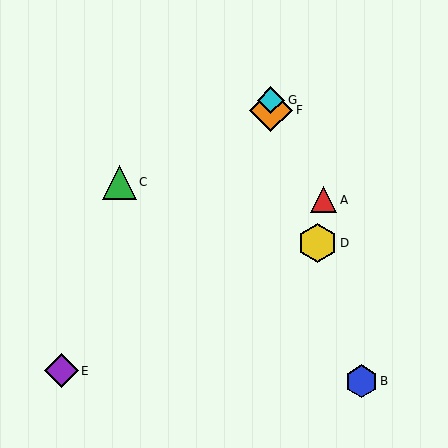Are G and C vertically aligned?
No, G is at x≈271 and C is at x≈119.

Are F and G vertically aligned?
Yes, both are at x≈271.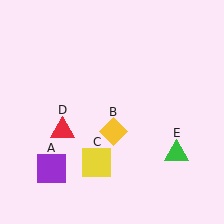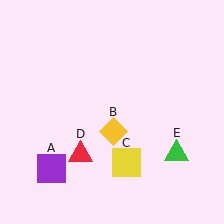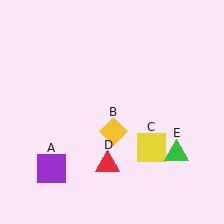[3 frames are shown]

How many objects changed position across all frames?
2 objects changed position: yellow square (object C), red triangle (object D).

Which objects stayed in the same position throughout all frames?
Purple square (object A) and yellow diamond (object B) and green triangle (object E) remained stationary.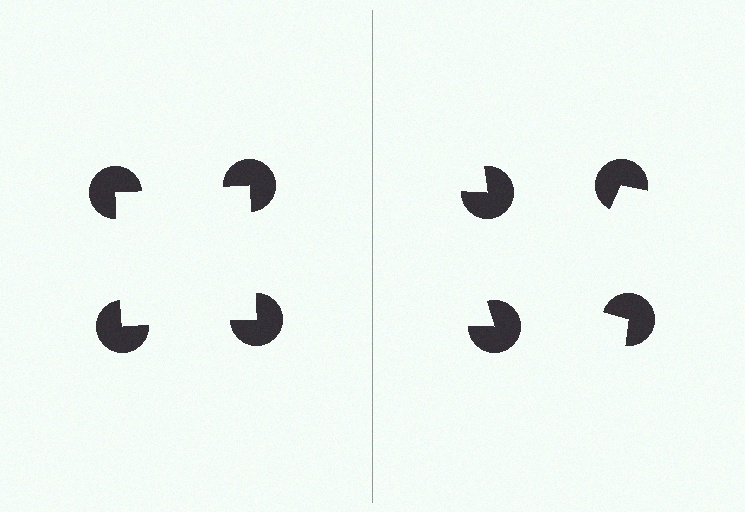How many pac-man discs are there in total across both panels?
8 — 4 on each side.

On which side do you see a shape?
An illusory square appears on the left side. On the right side the wedge cuts are rotated, so no coherent shape forms.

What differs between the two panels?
The pac-man discs are positioned identically on both sides; only the wedge orientations differ. On the left they align to a square; on the right they are misaligned.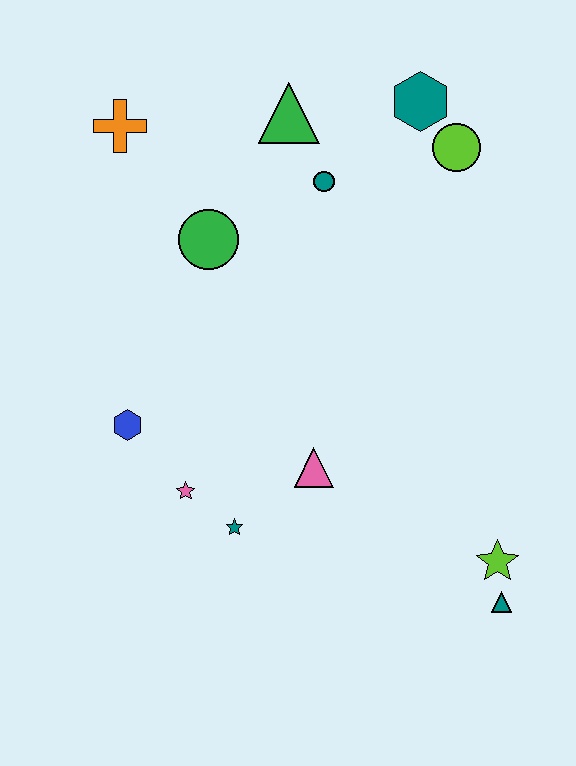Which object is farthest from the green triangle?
The teal triangle is farthest from the green triangle.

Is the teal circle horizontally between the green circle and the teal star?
No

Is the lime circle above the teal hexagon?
No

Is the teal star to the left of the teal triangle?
Yes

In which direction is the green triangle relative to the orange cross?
The green triangle is to the right of the orange cross.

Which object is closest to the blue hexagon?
The pink star is closest to the blue hexagon.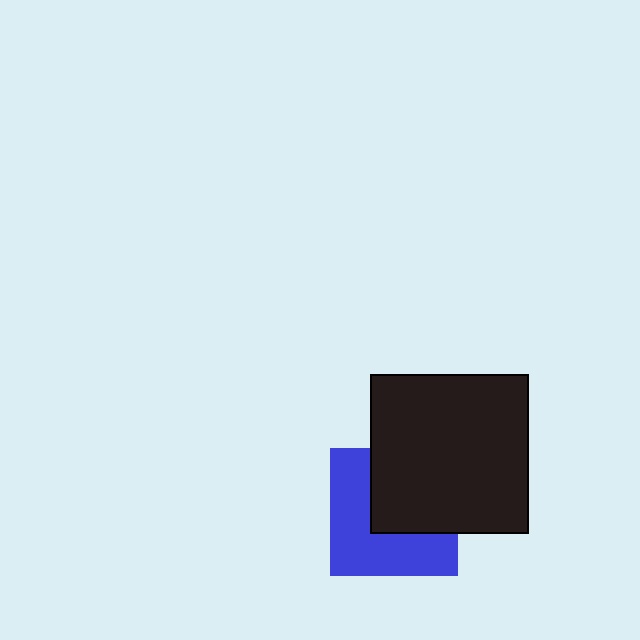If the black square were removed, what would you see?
You would see the complete blue square.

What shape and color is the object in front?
The object in front is a black square.